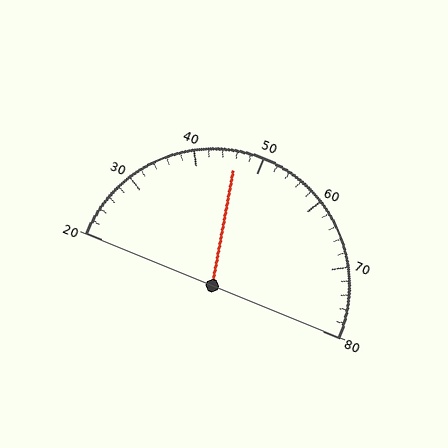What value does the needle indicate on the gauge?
The needle indicates approximately 46.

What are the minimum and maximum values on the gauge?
The gauge ranges from 20 to 80.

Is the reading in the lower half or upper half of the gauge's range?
The reading is in the lower half of the range (20 to 80).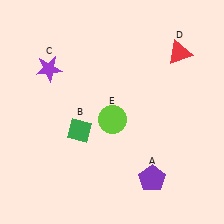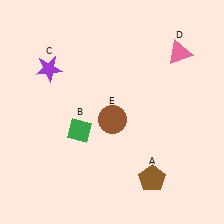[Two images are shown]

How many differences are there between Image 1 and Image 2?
There are 3 differences between the two images.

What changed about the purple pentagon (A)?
In Image 1, A is purple. In Image 2, it changed to brown.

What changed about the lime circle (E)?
In Image 1, E is lime. In Image 2, it changed to brown.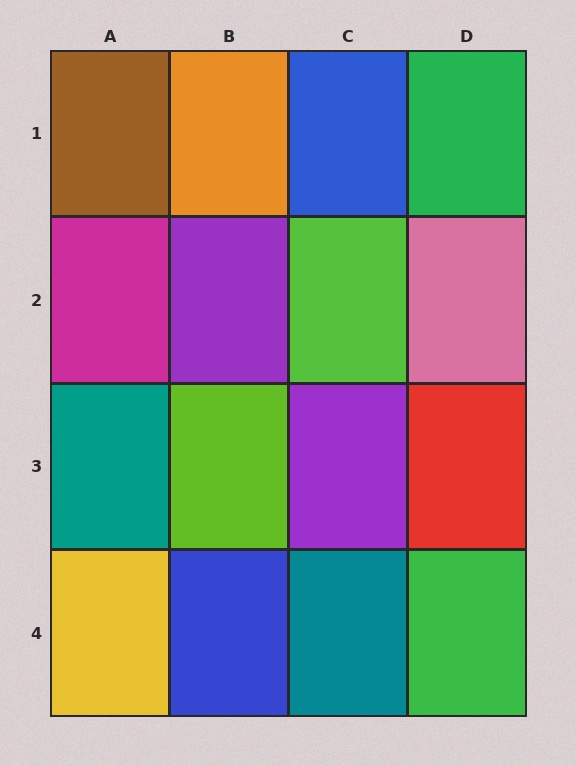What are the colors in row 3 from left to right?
Teal, lime, purple, red.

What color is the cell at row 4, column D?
Green.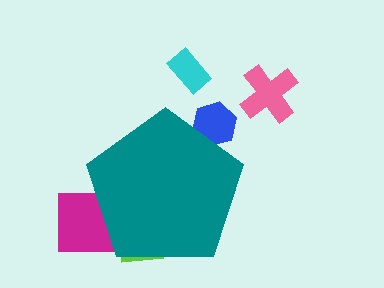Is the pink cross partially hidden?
No, the pink cross is fully visible.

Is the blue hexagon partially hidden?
Yes, the blue hexagon is partially hidden behind the teal pentagon.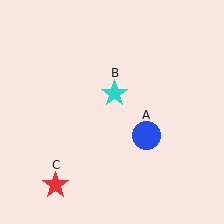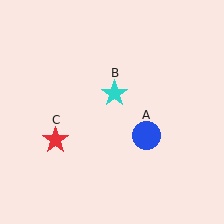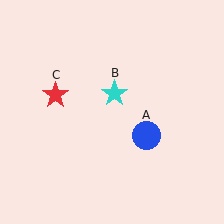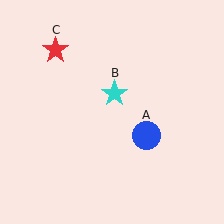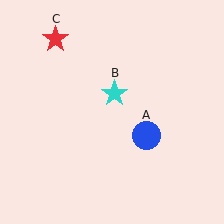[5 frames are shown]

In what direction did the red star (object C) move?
The red star (object C) moved up.